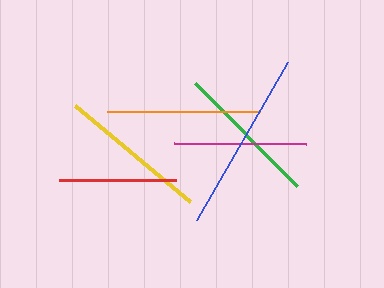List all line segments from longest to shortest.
From longest to shortest: blue, orange, yellow, green, magenta, red.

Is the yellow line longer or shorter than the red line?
The yellow line is longer than the red line.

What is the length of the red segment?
The red segment is approximately 116 pixels long.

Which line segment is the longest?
The blue line is the longest at approximately 182 pixels.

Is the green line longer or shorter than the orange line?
The orange line is longer than the green line.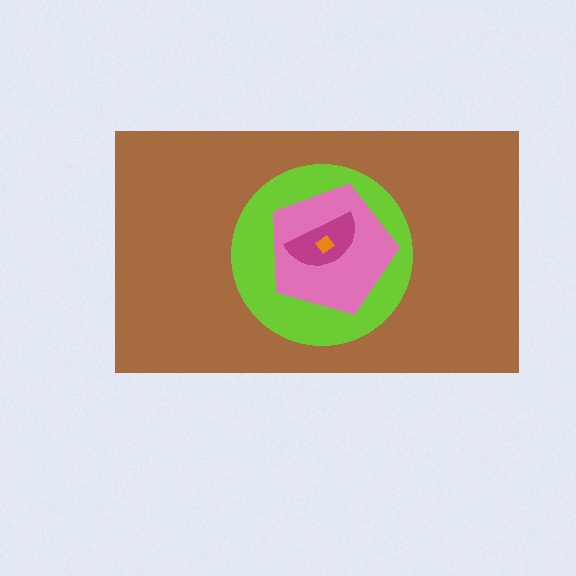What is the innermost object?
The orange diamond.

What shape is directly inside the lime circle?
The pink pentagon.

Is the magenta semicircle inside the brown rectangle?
Yes.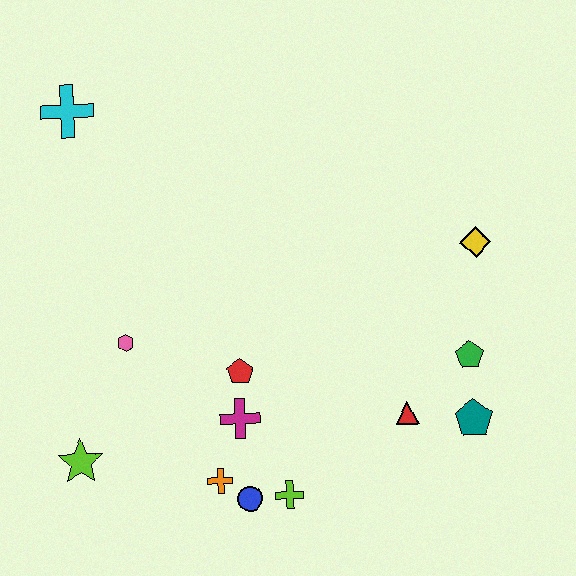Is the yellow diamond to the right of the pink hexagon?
Yes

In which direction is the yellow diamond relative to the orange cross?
The yellow diamond is to the right of the orange cross.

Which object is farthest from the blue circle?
The cyan cross is farthest from the blue circle.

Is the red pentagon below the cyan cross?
Yes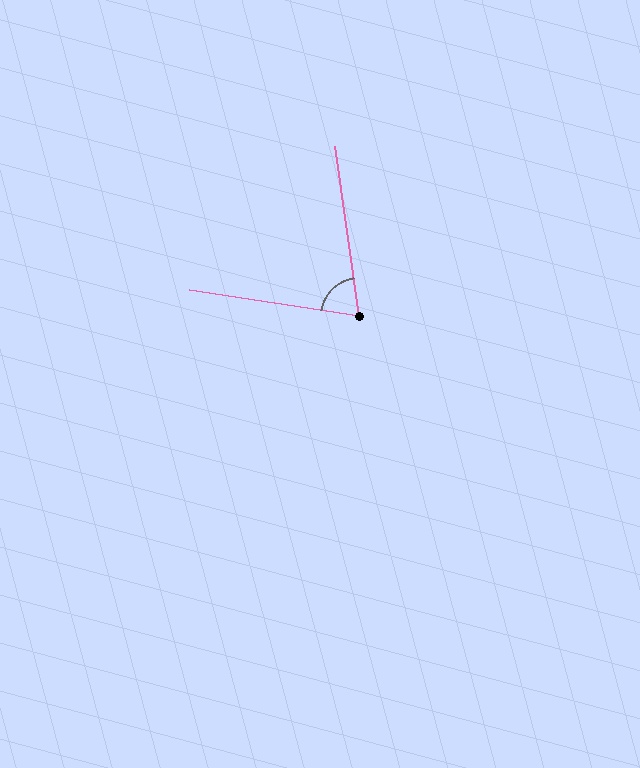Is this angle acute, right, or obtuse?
It is acute.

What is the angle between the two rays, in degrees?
Approximately 74 degrees.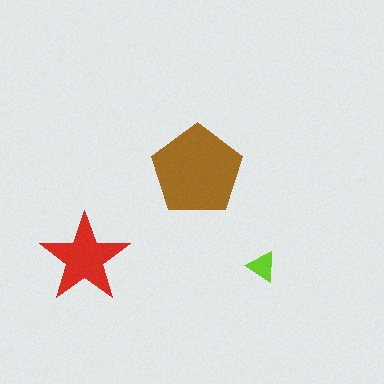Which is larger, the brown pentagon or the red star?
The brown pentagon.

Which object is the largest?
The brown pentagon.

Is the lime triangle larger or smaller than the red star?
Smaller.